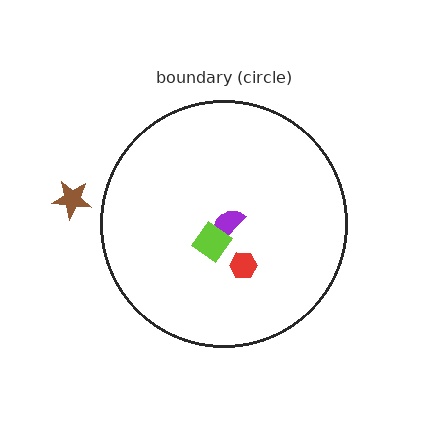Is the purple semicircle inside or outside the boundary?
Inside.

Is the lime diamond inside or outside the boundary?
Inside.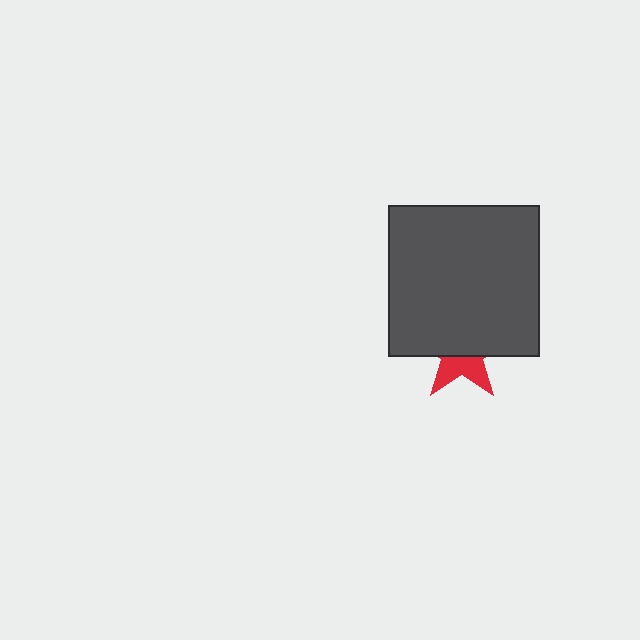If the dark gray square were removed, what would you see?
You would see the complete red star.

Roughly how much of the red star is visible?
A small part of it is visible (roughly 39%).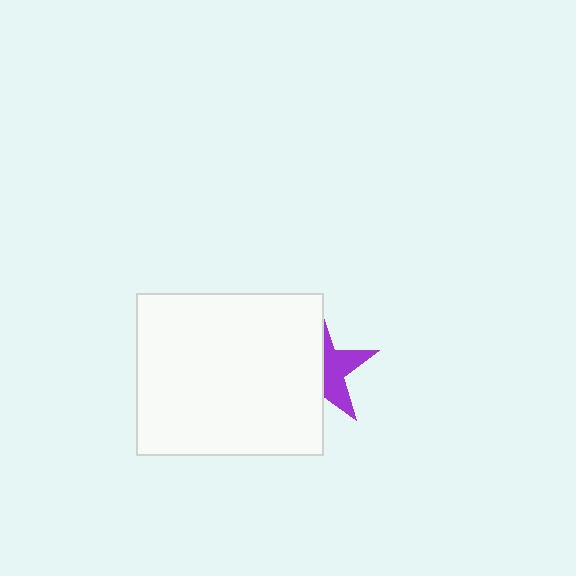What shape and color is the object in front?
The object in front is a white rectangle.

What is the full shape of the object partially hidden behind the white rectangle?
The partially hidden object is a purple star.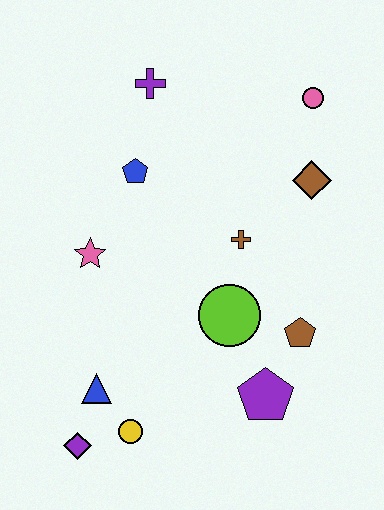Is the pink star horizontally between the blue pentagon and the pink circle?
No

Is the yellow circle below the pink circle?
Yes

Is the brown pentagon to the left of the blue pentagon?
No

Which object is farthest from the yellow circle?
The pink circle is farthest from the yellow circle.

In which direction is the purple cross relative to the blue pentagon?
The purple cross is above the blue pentagon.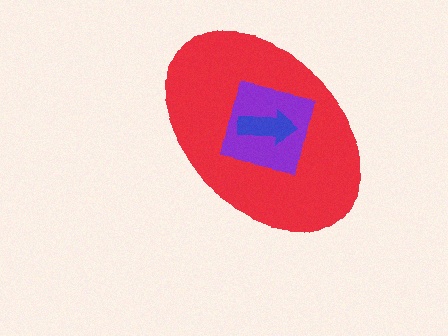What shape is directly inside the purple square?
The blue arrow.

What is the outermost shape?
The red ellipse.